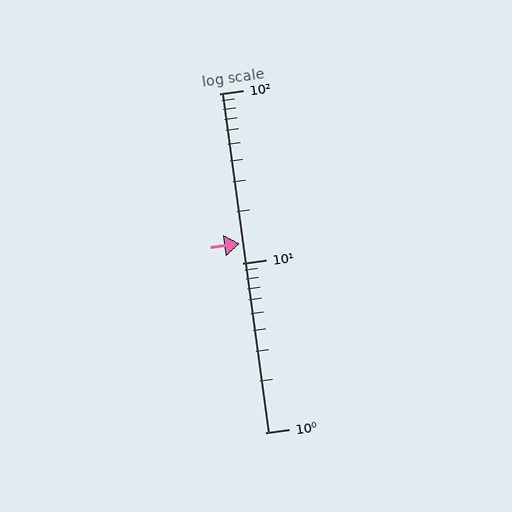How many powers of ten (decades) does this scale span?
The scale spans 2 decades, from 1 to 100.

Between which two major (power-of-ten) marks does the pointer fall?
The pointer is between 10 and 100.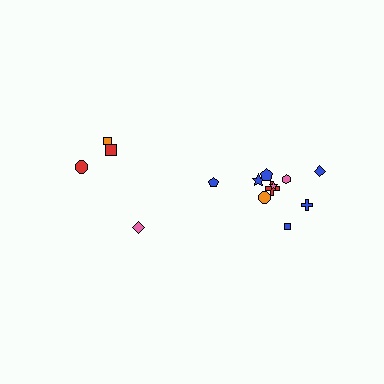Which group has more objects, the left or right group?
The right group.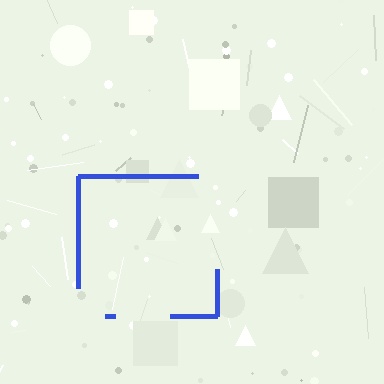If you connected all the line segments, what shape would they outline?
They would outline a square.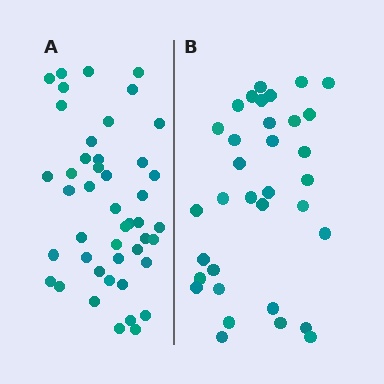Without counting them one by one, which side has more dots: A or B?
Region A (the left region) has more dots.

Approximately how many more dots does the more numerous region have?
Region A has roughly 12 or so more dots than region B.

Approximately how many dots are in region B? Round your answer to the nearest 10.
About 30 dots. (The exact count is 34, which rounds to 30.)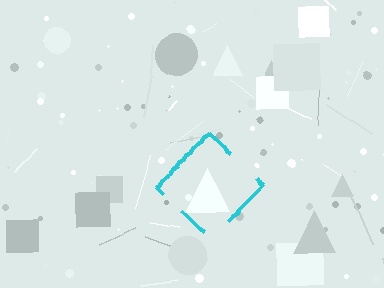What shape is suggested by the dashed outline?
The dashed outline suggests a diamond.